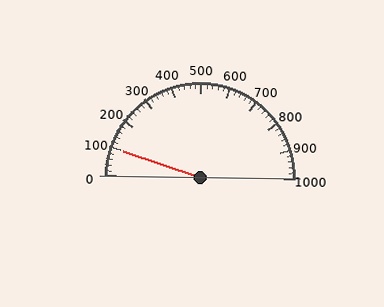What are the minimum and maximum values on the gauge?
The gauge ranges from 0 to 1000.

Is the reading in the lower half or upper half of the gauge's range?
The reading is in the lower half of the range (0 to 1000).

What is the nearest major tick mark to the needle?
The nearest major tick mark is 100.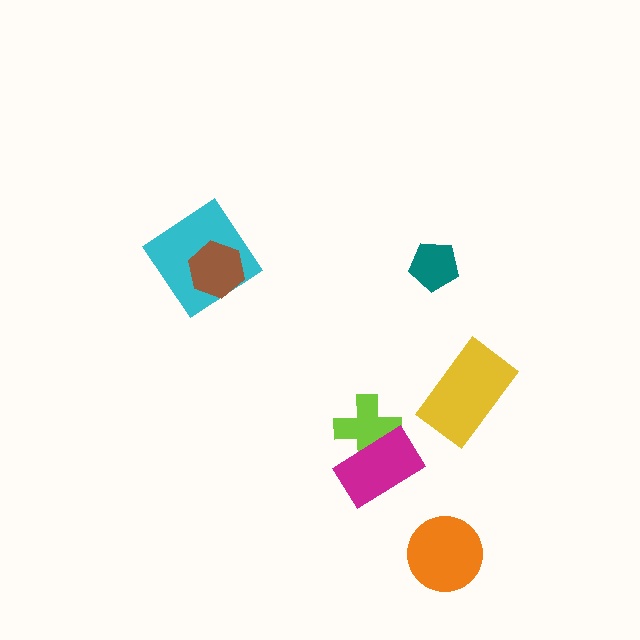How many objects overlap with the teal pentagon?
0 objects overlap with the teal pentagon.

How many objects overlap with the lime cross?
1 object overlaps with the lime cross.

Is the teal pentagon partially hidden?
No, no other shape covers it.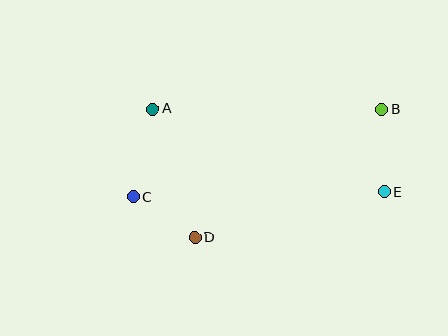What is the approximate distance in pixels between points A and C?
The distance between A and C is approximately 90 pixels.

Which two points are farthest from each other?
Points B and C are farthest from each other.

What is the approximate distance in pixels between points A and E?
The distance between A and E is approximately 247 pixels.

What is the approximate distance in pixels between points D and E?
The distance between D and E is approximately 195 pixels.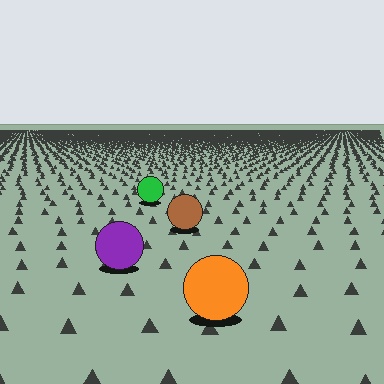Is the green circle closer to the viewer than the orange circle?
No. The orange circle is closer — you can tell from the texture gradient: the ground texture is coarser near it.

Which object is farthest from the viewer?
The green circle is farthest from the viewer. It appears smaller and the ground texture around it is denser.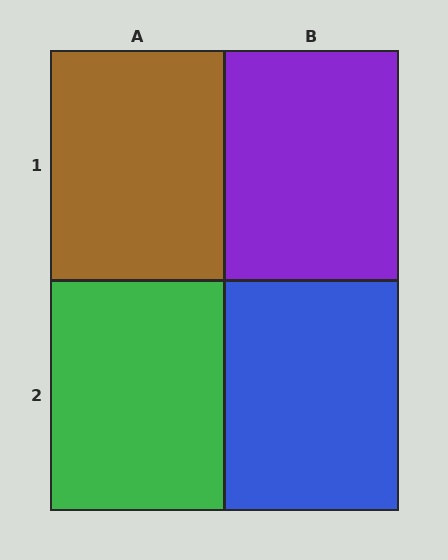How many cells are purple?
1 cell is purple.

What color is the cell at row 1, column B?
Purple.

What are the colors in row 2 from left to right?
Green, blue.